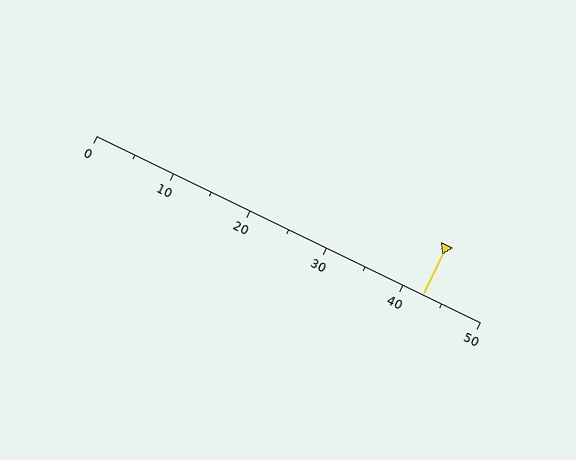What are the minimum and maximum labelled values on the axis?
The axis runs from 0 to 50.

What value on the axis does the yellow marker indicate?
The marker indicates approximately 42.5.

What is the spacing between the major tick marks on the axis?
The major ticks are spaced 10 apart.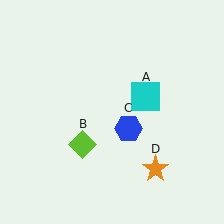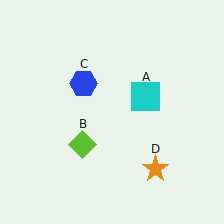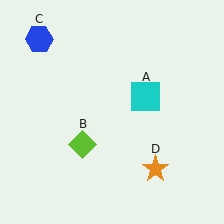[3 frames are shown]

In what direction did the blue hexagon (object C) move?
The blue hexagon (object C) moved up and to the left.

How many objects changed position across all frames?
1 object changed position: blue hexagon (object C).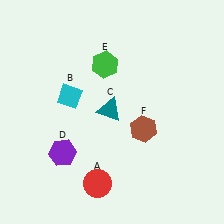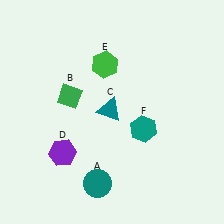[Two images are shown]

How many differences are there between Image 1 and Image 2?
There are 3 differences between the two images.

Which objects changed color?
A changed from red to teal. B changed from cyan to green. F changed from brown to teal.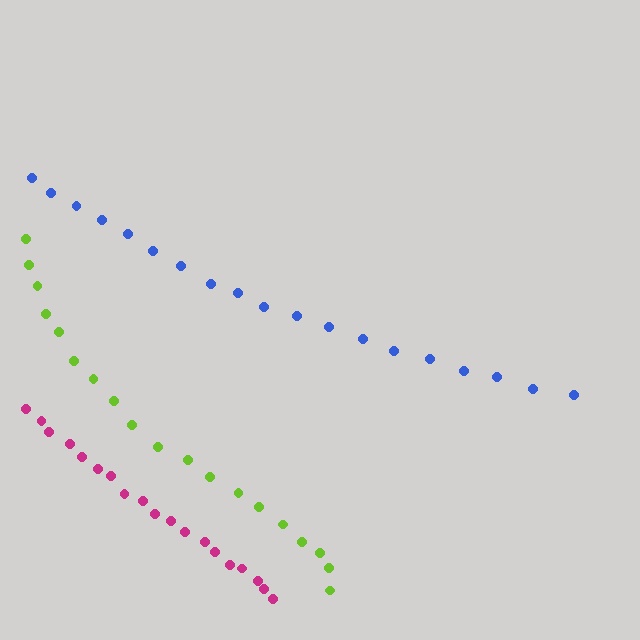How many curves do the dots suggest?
There are 3 distinct paths.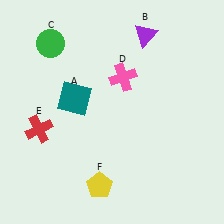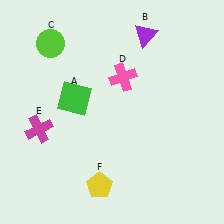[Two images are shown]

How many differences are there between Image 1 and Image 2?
There are 3 differences between the two images.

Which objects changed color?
A changed from teal to green. C changed from green to lime. E changed from red to magenta.